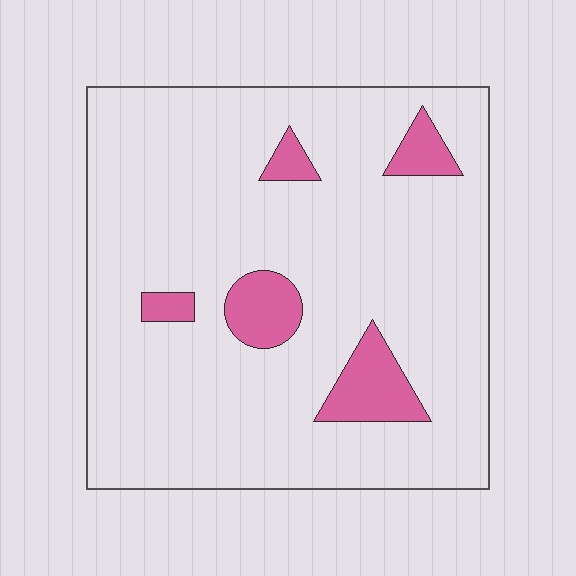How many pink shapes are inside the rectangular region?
5.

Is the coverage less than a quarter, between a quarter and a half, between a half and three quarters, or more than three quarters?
Less than a quarter.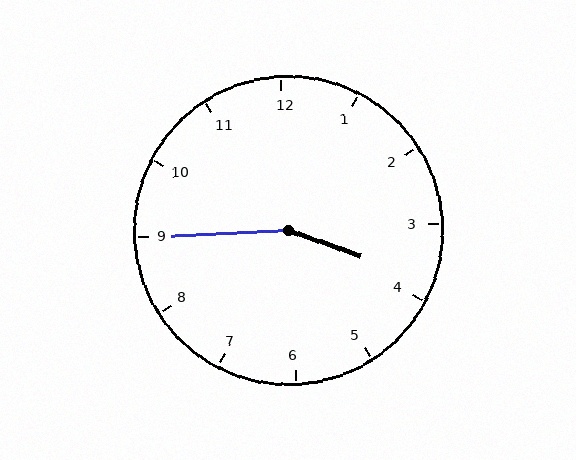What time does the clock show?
3:45.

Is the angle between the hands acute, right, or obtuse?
It is obtuse.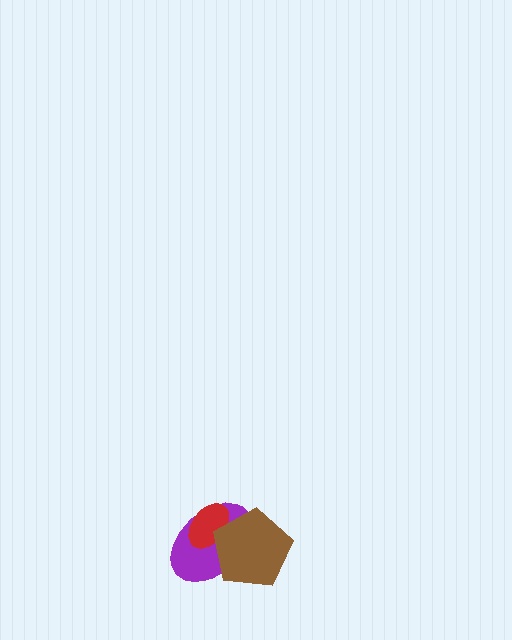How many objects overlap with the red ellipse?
2 objects overlap with the red ellipse.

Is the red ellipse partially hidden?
Yes, it is partially covered by another shape.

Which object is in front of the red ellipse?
The brown pentagon is in front of the red ellipse.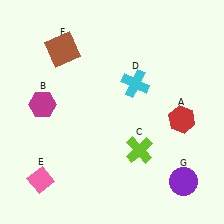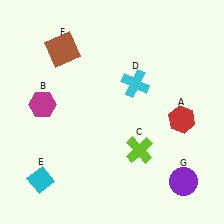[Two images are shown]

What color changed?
The diamond (E) changed from pink in Image 1 to cyan in Image 2.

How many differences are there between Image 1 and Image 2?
There is 1 difference between the two images.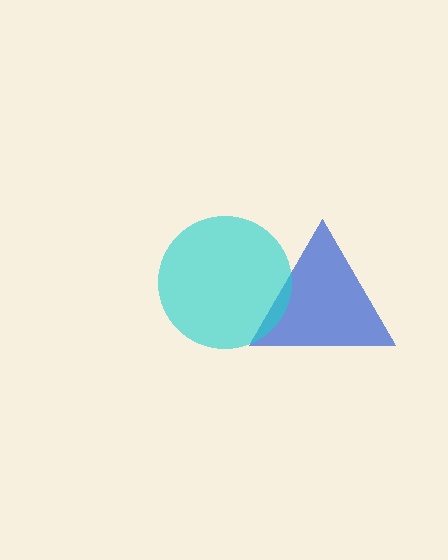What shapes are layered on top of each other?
The layered shapes are: a blue triangle, a cyan circle.